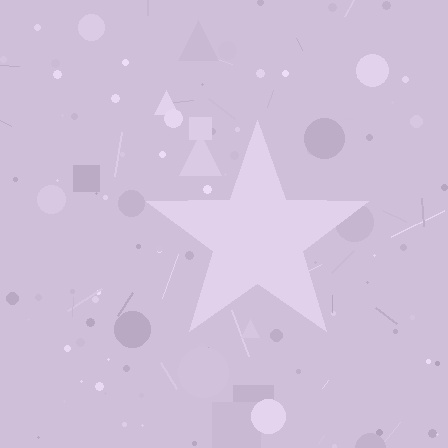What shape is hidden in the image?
A star is hidden in the image.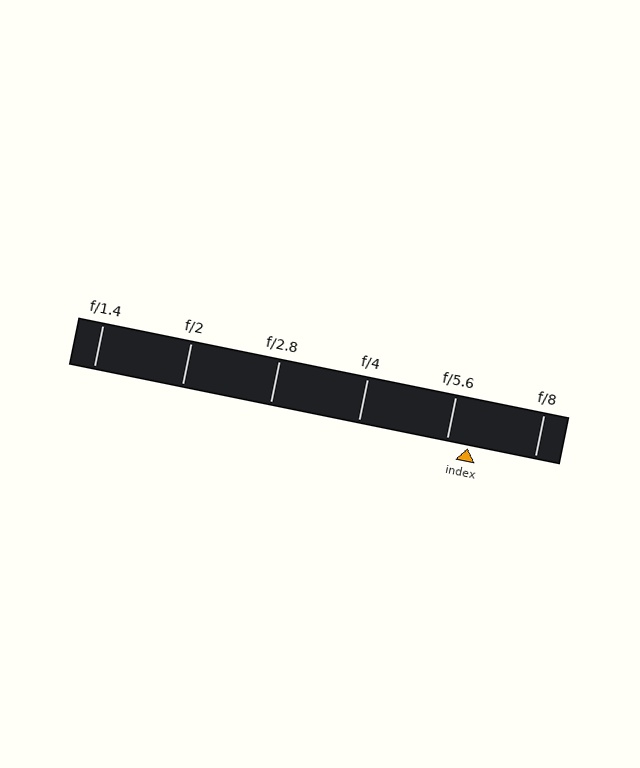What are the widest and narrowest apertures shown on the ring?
The widest aperture shown is f/1.4 and the narrowest is f/8.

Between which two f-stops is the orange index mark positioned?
The index mark is between f/5.6 and f/8.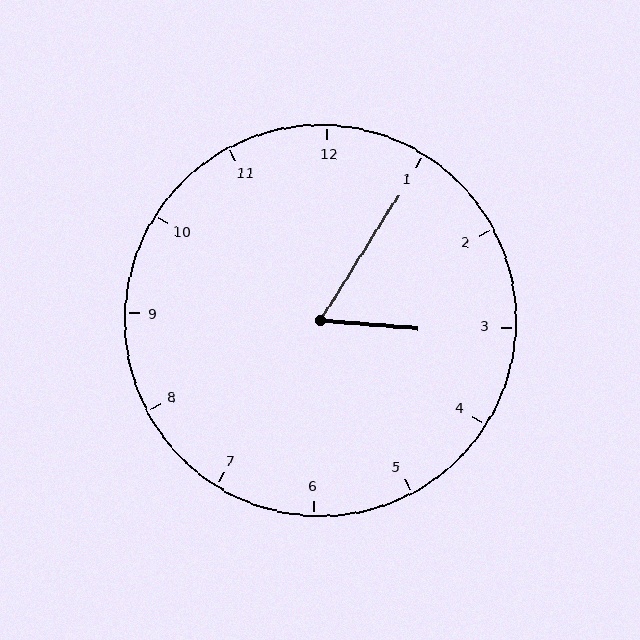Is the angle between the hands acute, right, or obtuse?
It is acute.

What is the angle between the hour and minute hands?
Approximately 62 degrees.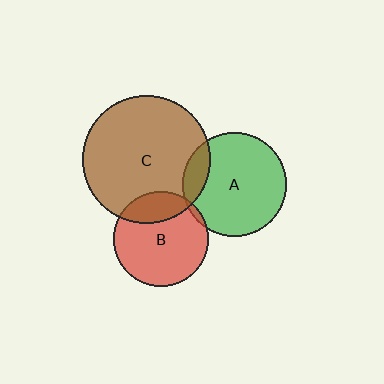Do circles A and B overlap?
Yes.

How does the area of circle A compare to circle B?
Approximately 1.2 times.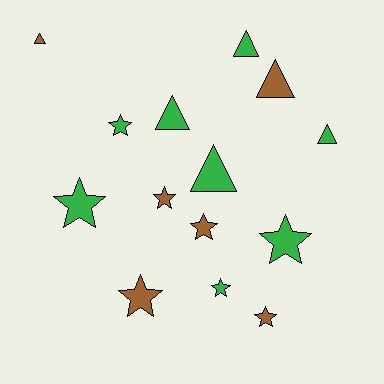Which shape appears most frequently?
Star, with 8 objects.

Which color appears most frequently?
Green, with 8 objects.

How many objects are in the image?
There are 14 objects.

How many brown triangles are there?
There are 2 brown triangles.